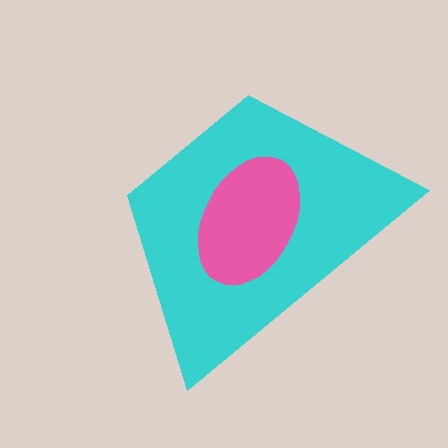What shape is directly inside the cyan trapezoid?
The pink ellipse.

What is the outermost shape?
The cyan trapezoid.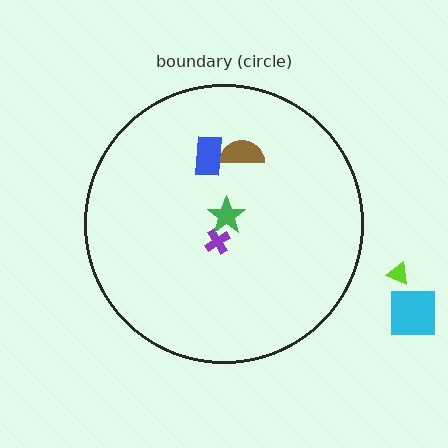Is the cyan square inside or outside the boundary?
Outside.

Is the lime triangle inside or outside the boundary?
Outside.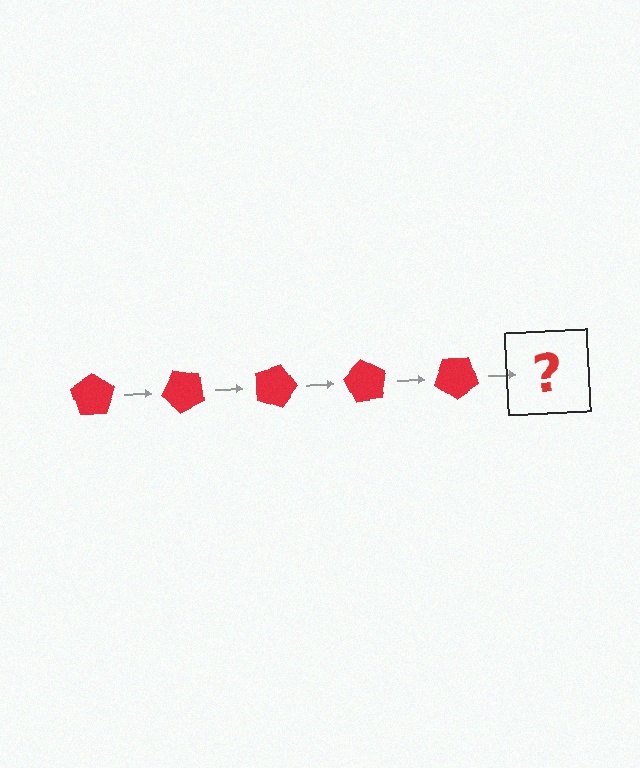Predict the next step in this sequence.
The next step is a red pentagon rotated 225 degrees.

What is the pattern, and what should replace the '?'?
The pattern is that the pentagon rotates 45 degrees each step. The '?' should be a red pentagon rotated 225 degrees.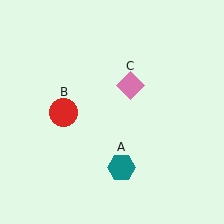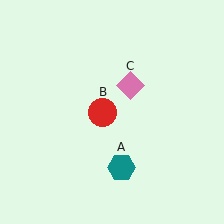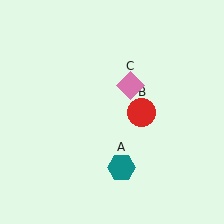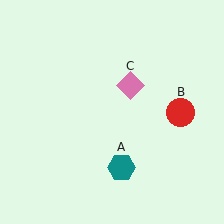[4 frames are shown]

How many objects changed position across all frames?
1 object changed position: red circle (object B).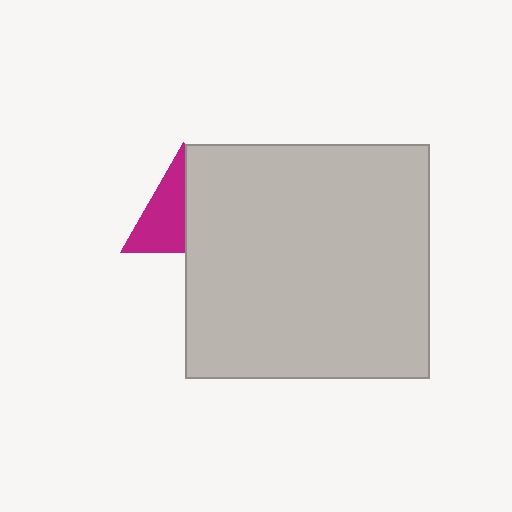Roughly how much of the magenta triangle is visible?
About half of it is visible (roughly 53%).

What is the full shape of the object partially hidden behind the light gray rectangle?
The partially hidden object is a magenta triangle.